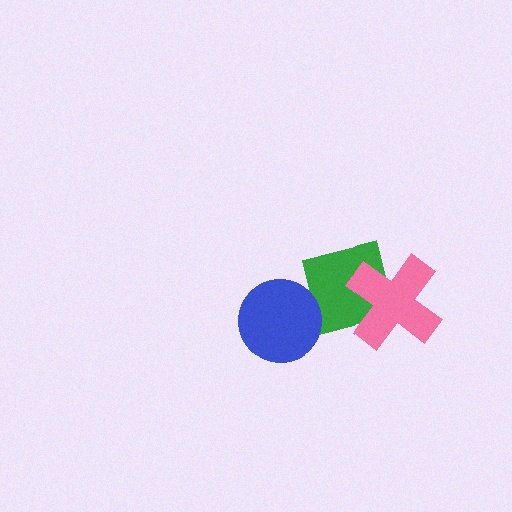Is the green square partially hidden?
Yes, it is partially covered by another shape.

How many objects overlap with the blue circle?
0 objects overlap with the blue circle.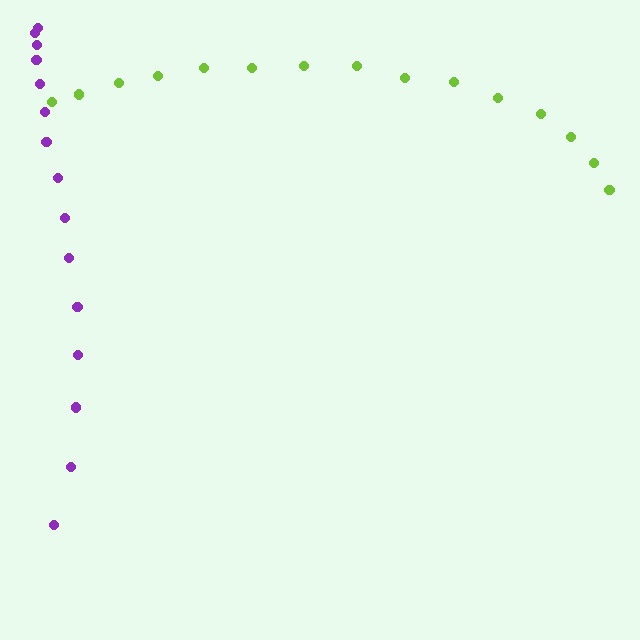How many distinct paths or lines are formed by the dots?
There are 2 distinct paths.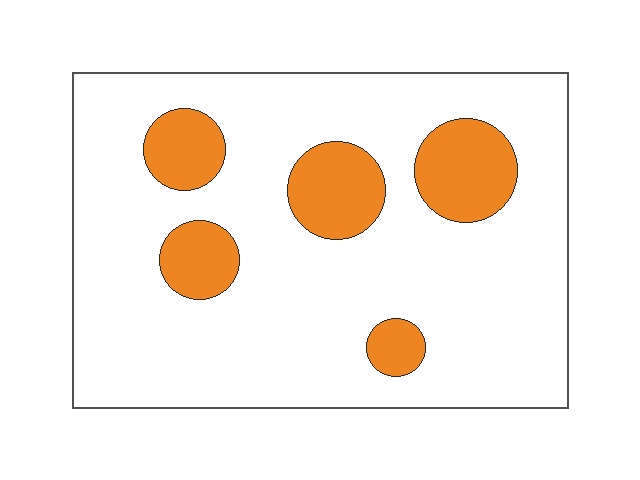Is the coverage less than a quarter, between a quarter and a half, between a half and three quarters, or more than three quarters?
Less than a quarter.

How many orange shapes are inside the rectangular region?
5.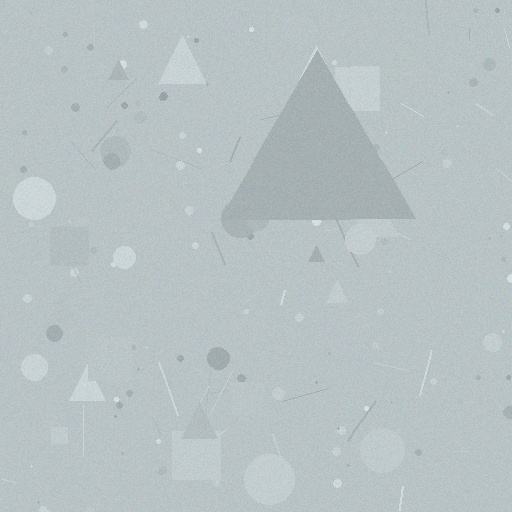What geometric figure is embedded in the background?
A triangle is embedded in the background.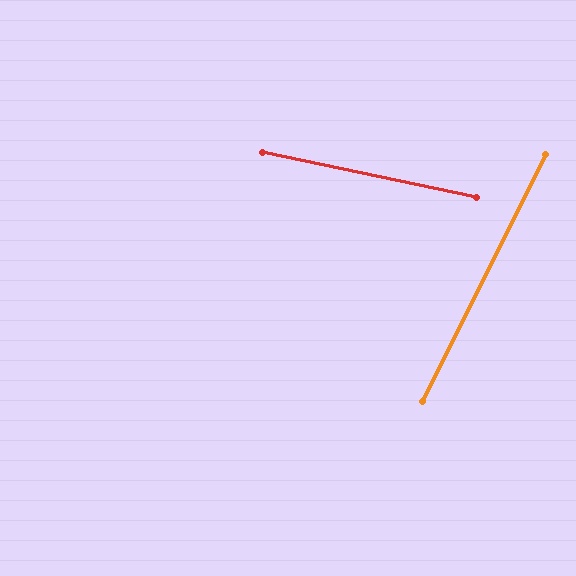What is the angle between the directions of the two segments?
Approximately 76 degrees.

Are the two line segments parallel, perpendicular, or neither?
Neither parallel nor perpendicular — they differ by about 76°.